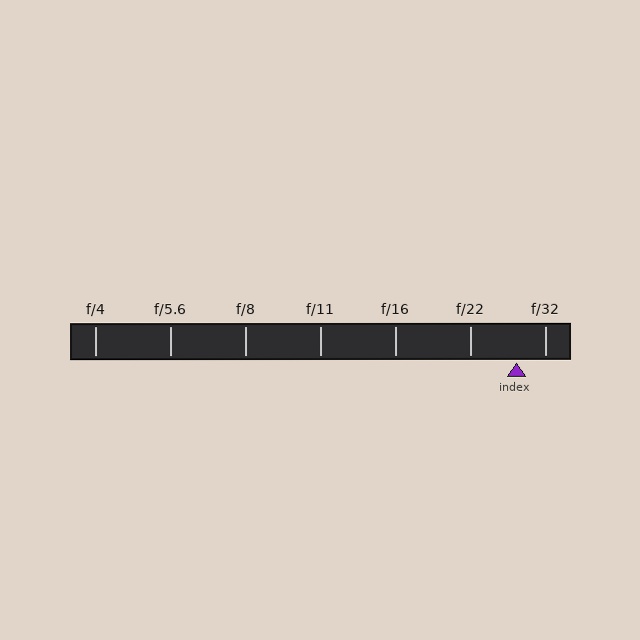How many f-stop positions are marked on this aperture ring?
There are 7 f-stop positions marked.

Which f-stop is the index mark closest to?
The index mark is closest to f/32.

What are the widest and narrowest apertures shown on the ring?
The widest aperture shown is f/4 and the narrowest is f/32.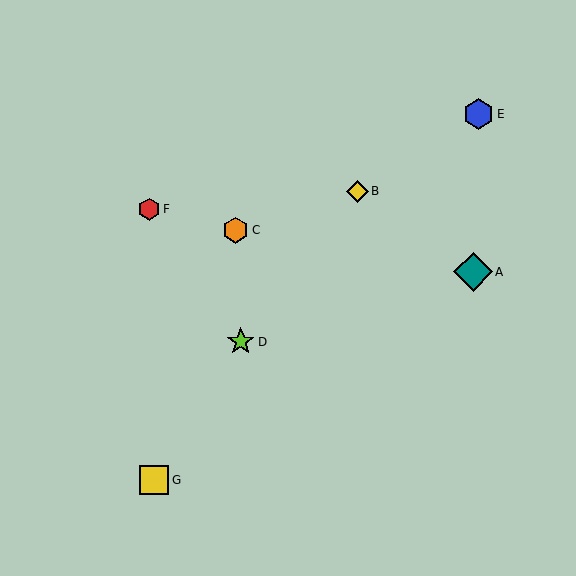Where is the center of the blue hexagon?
The center of the blue hexagon is at (479, 114).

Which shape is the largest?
The teal diamond (labeled A) is the largest.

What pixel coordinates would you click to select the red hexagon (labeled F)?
Click at (149, 209) to select the red hexagon F.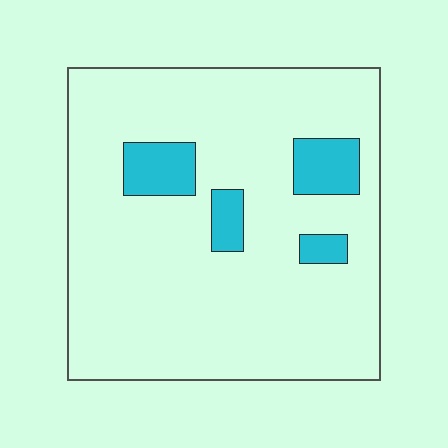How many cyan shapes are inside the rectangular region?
4.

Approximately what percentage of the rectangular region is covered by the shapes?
Approximately 10%.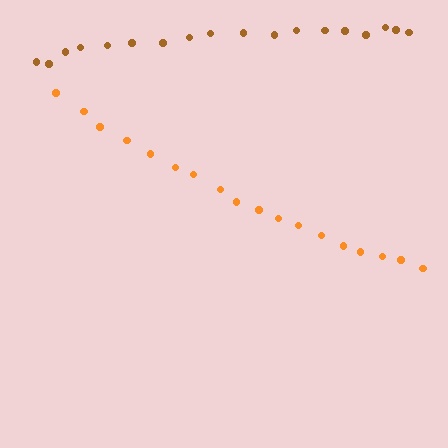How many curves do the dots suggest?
There are 2 distinct paths.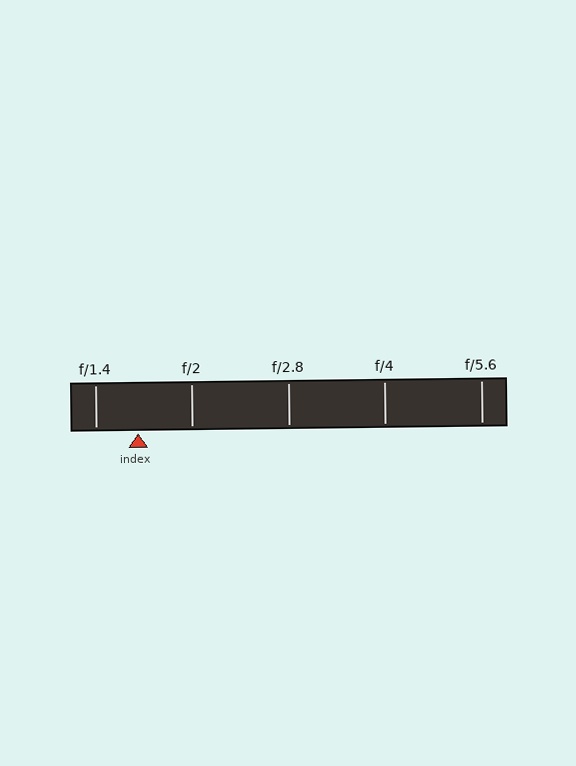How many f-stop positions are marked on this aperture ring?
There are 5 f-stop positions marked.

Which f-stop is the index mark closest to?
The index mark is closest to f/1.4.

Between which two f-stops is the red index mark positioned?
The index mark is between f/1.4 and f/2.